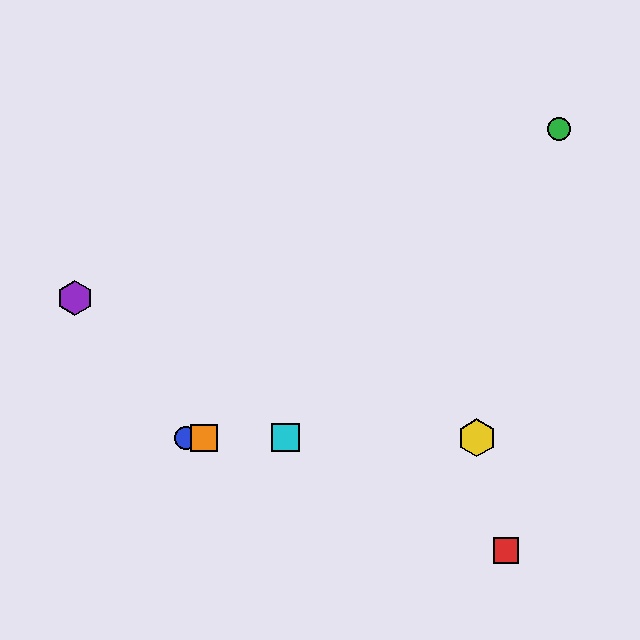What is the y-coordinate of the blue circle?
The blue circle is at y≈438.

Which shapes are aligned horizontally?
The blue circle, the yellow hexagon, the orange square, the cyan square are aligned horizontally.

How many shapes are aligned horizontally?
4 shapes (the blue circle, the yellow hexagon, the orange square, the cyan square) are aligned horizontally.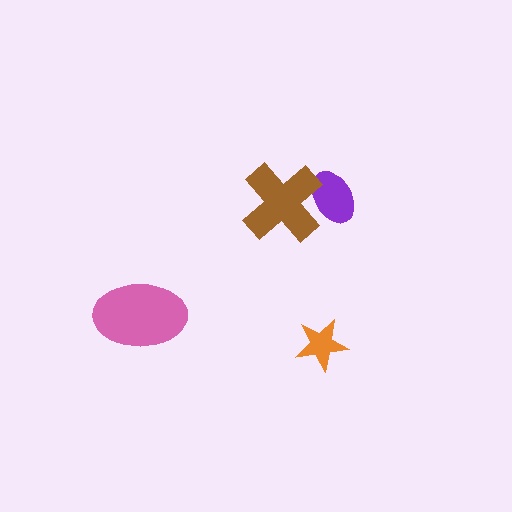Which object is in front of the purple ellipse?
The brown cross is in front of the purple ellipse.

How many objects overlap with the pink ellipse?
0 objects overlap with the pink ellipse.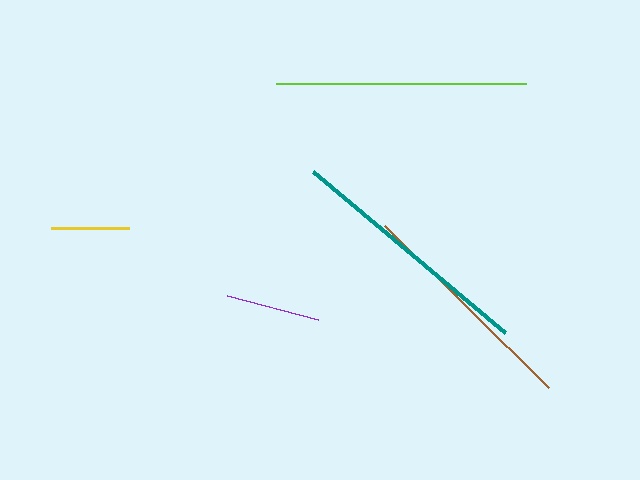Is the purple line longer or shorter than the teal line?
The teal line is longer than the purple line.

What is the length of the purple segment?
The purple segment is approximately 94 pixels long.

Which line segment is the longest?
The lime line is the longest at approximately 251 pixels.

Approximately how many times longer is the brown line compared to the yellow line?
The brown line is approximately 2.9 times the length of the yellow line.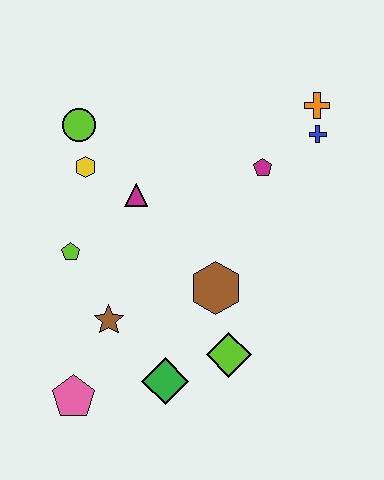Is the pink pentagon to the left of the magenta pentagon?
Yes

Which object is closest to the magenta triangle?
The yellow hexagon is closest to the magenta triangle.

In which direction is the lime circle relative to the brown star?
The lime circle is above the brown star.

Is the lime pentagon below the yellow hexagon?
Yes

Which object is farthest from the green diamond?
The orange cross is farthest from the green diamond.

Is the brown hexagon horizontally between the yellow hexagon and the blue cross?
Yes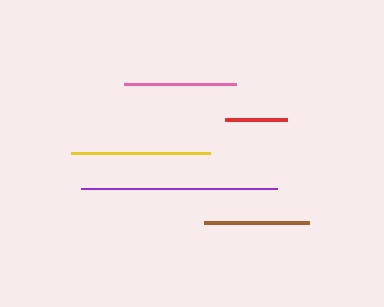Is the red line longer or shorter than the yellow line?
The yellow line is longer than the red line.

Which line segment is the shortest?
The red line is the shortest at approximately 62 pixels.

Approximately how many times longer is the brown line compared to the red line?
The brown line is approximately 1.7 times the length of the red line.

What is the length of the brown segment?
The brown segment is approximately 105 pixels long.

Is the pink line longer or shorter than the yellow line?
The yellow line is longer than the pink line.